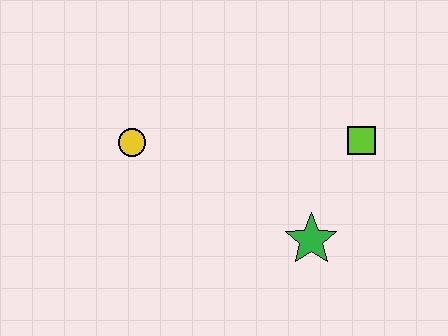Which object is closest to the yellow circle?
The green star is closest to the yellow circle.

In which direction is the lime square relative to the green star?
The lime square is above the green star.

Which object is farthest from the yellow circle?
The lime square is farthest from the yellow circle.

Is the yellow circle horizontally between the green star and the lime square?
No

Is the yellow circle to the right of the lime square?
No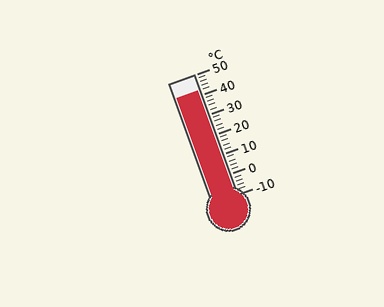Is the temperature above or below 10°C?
The temperature is above 10°C.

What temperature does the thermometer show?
The thermometer shows approximately 42°C.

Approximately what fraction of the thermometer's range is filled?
The thermometer is filled to approximately 85% of its range.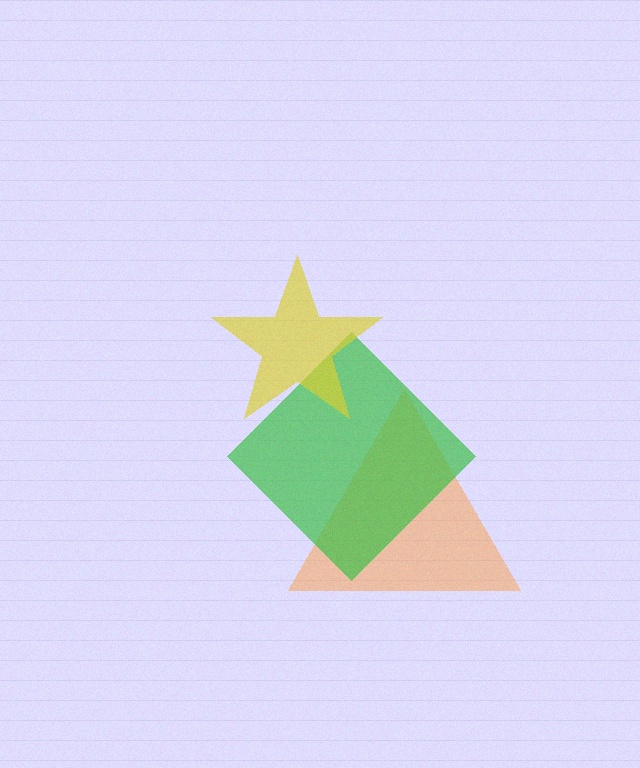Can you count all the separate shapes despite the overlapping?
Yes, there are 3 separate shapes.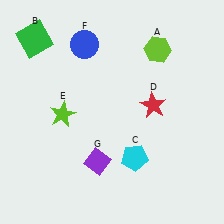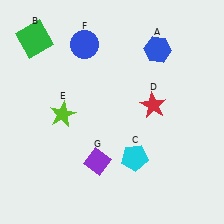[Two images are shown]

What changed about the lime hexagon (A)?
In Image 1, A is lime. In Image 2, it changed to blue.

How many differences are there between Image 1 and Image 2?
There is 1 difference between the two images.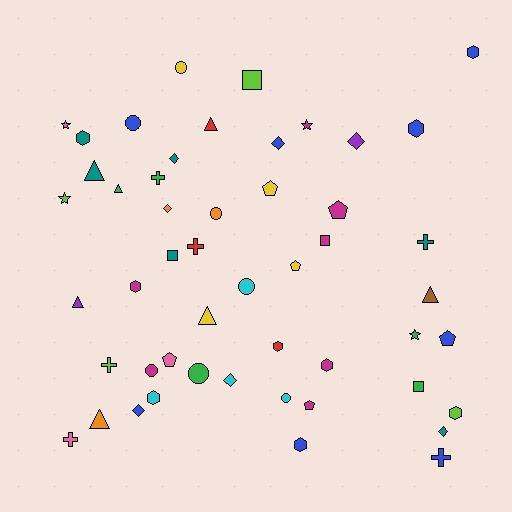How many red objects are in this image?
There are 3 red objects.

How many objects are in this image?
There are 50 objects.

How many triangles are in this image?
There are 7 triangles.